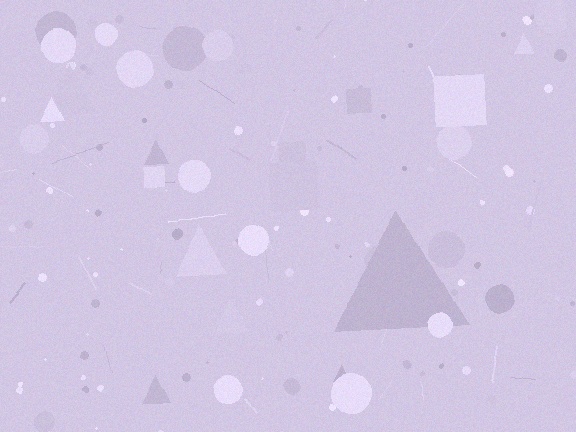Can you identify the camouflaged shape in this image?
The camouflaged shape is a triangle.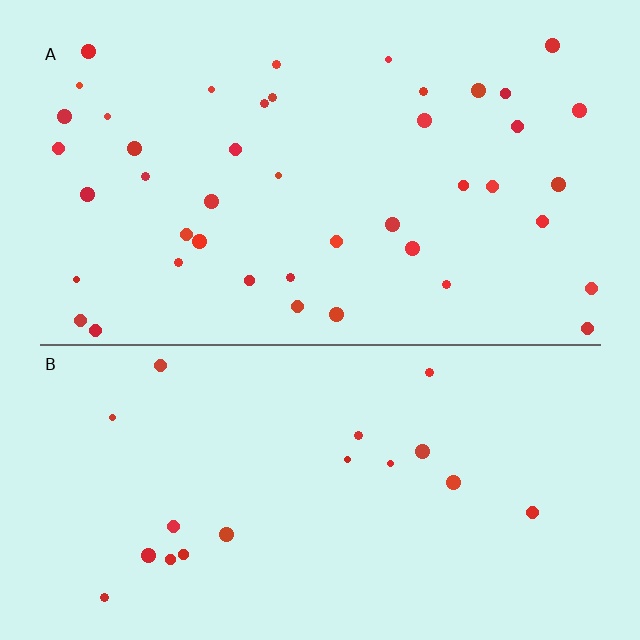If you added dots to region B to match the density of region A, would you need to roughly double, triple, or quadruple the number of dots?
Approximately double.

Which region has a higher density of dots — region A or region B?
A (the top).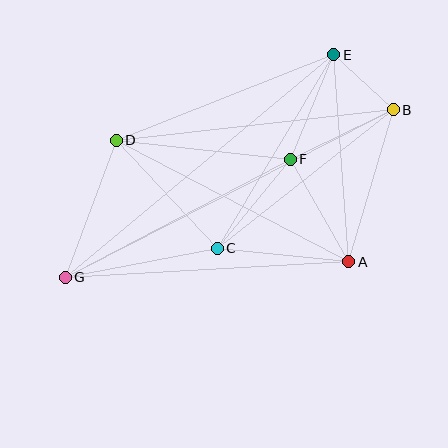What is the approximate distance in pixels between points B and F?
The distance between B and F is approximately 114 pixels.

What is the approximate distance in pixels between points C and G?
The distance between C and G is approximately 155 pixels.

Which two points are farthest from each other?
Points B and G are farthest from each other.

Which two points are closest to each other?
Points B and E are closest to each other.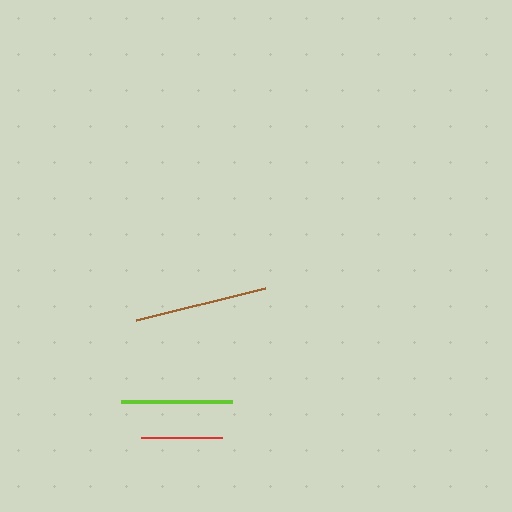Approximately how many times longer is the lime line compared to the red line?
The lime line is approximately 1.4 times the length of the red line.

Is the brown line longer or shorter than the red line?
The brown line is longer than the red line.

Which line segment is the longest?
The brown line is the longest at approximately 134 pixels.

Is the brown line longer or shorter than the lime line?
The brown line is longer than the lime line.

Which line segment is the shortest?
The red line is the shortest at approximately 81 pixels.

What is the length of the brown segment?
The brown segment is approximately 134 pixels long.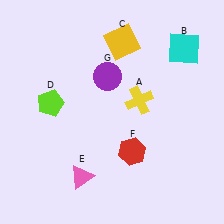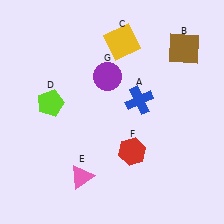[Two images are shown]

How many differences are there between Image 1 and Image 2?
There are 2 differences between the two images.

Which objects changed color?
A changed from yellow to blue. B changed from cyan to brown.